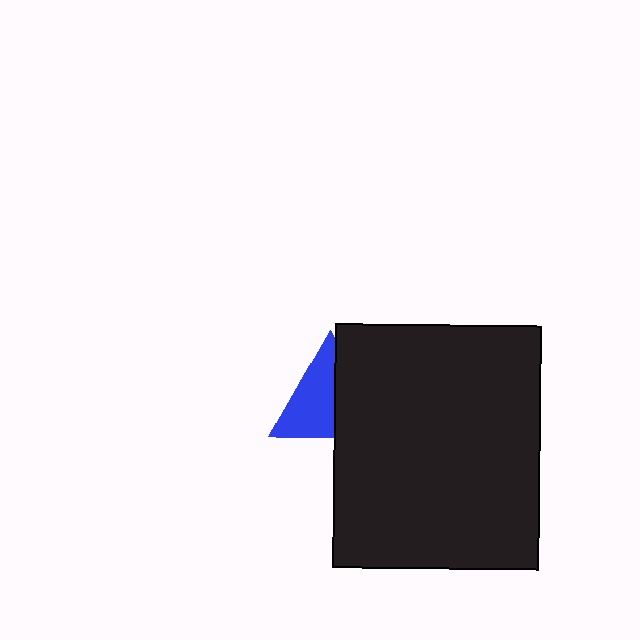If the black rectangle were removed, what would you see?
You would see the complete blue triangle.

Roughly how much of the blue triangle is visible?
About half of it is visible (roughly 57%).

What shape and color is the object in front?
The object in front is a black rectangle.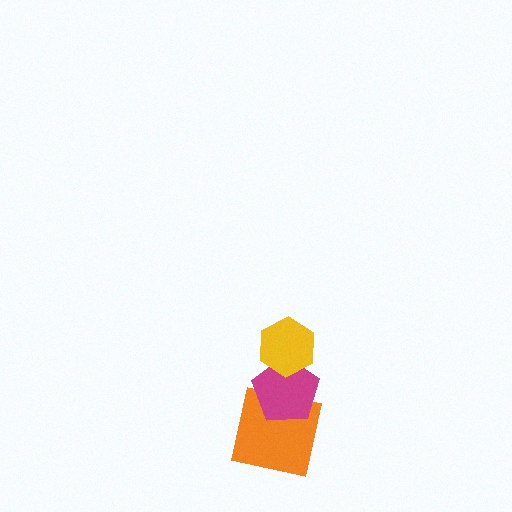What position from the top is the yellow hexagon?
The yellow hexagon is 1st from the top.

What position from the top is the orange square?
The orange square is 3rd from the top.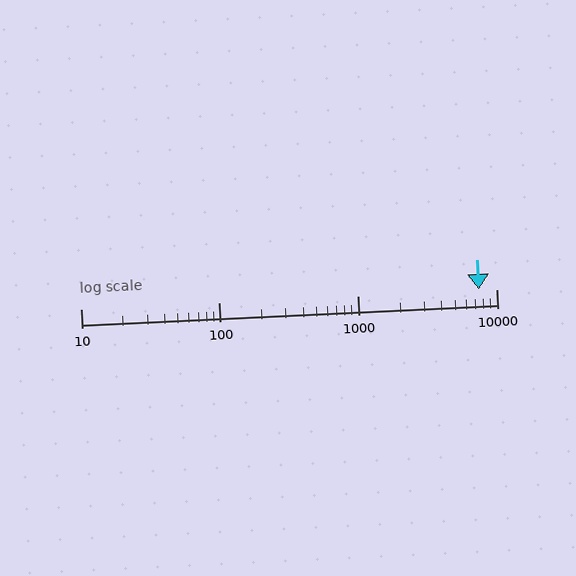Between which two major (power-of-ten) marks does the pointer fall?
The pointer is between 1000 and 10000.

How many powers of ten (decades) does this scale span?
The scale spans 3 decades, from 10 to 10000.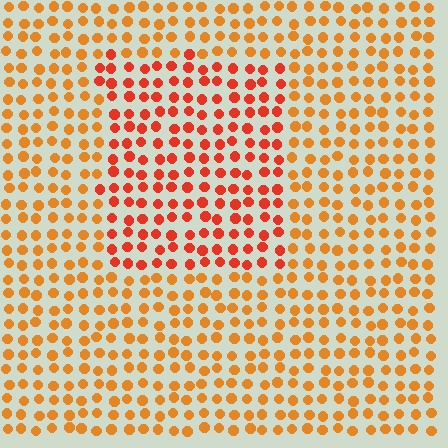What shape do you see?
I see a rectangle.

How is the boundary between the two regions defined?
The boundary is defined purely by a slight shift in hue (about 26 degrees). Spacing, size, and orientation are identical on both sides.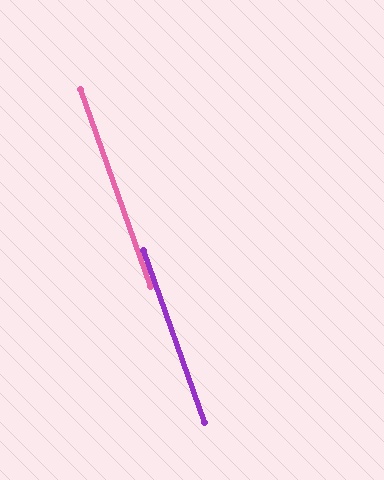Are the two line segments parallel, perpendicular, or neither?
Parallel — their directions differ by only 0.1°.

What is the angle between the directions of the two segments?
Approximately 0 degrees.